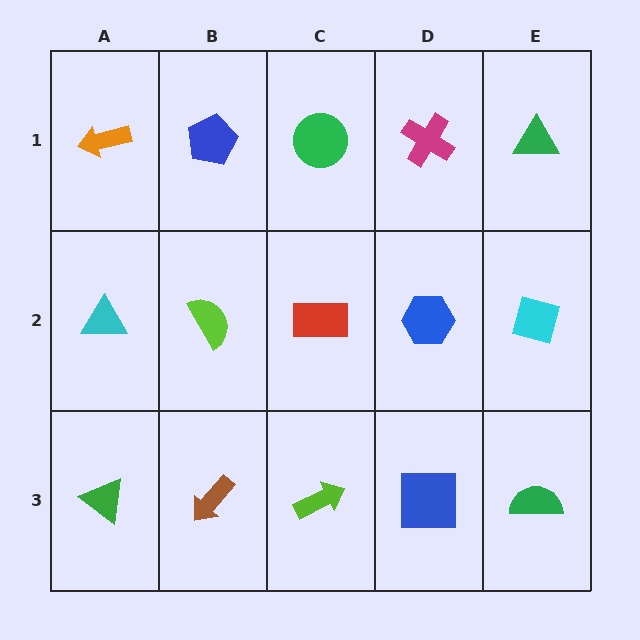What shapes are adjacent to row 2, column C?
A green circle (row 1, column C), a lime arrow (row 3, column C), a lime semicircle (row 2, column B), a blue hexagon (row 2, column D).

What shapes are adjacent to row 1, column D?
A blue hexagon (row 2, column D), a green circle (row 1, column C), a green triangle (row 1, column E).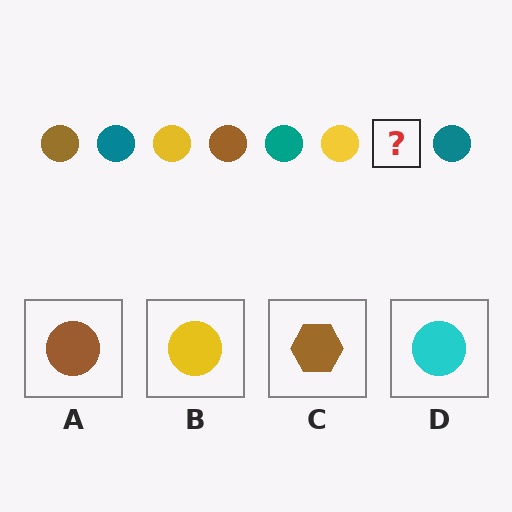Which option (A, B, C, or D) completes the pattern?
A.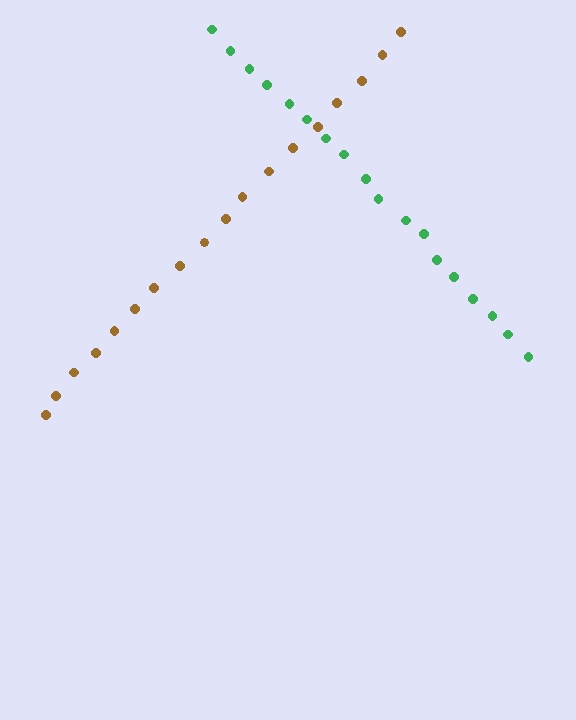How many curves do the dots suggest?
There are 2 distinct paths.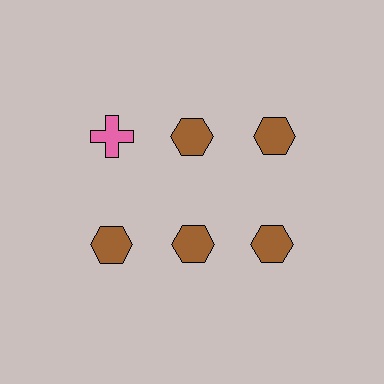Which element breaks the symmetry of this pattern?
The pink cross in the top row, leftmost column breaks the symmetry. All other shapes are brown hexagons.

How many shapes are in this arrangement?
There are 6 shapes arranged in a grid pattern.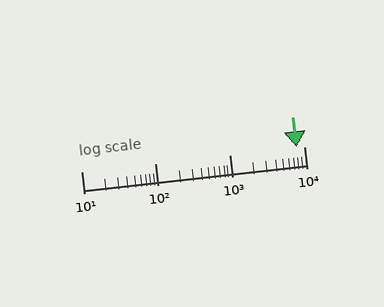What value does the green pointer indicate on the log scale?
The pointer indicates approximately 8000.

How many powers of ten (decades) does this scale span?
The scale spans 3 decades, from 10 to 10000.